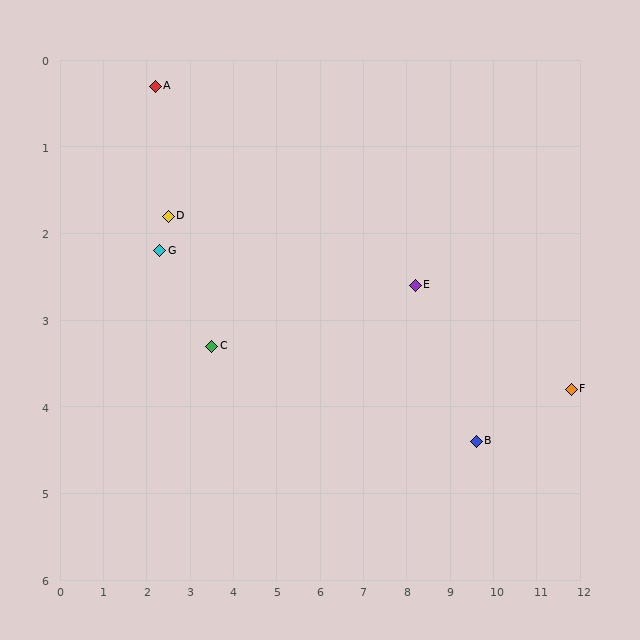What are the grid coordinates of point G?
Point G is at approximately (2.3, 2.2).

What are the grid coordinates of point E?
Point E is at approximately (8.2, 2.6).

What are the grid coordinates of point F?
Point F is at approximately (11.8, 3.8).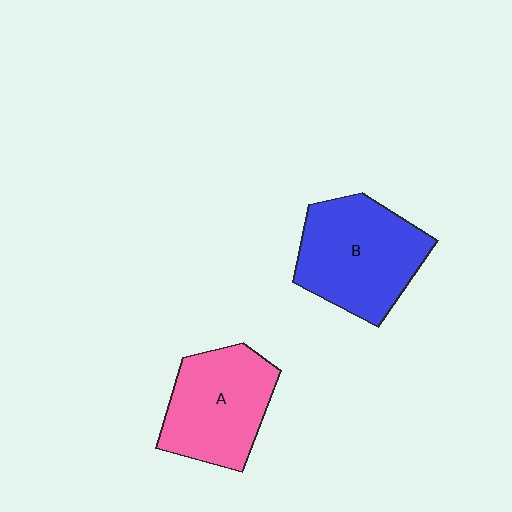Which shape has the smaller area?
Shape A (pink).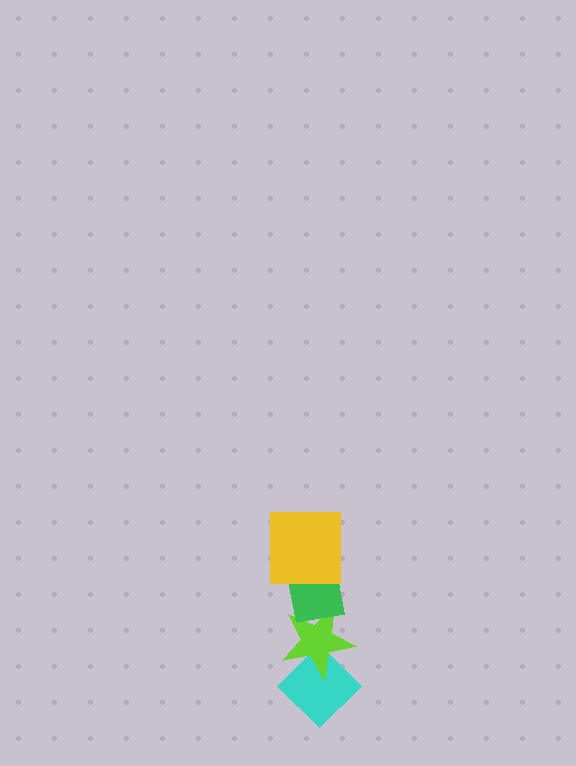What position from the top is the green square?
The green square is 2nd from the top.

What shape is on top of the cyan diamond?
The lime star is on top of the cyan diamond.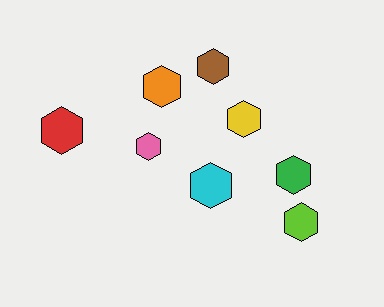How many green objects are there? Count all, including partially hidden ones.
There is 1 green object.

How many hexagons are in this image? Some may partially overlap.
There are 8 hexagons.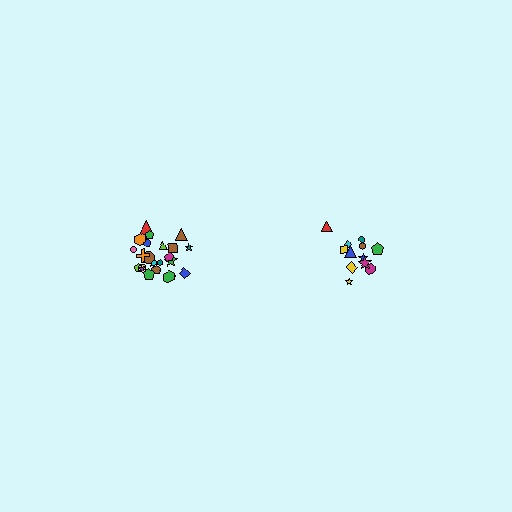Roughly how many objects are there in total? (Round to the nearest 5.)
Roughly 35 objects in total.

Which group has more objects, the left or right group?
The left group.